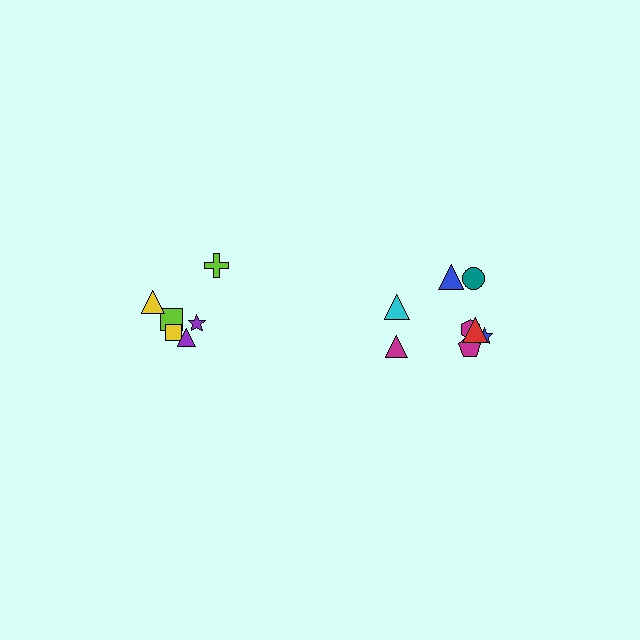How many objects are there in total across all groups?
There are 14 objects.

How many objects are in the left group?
There are 6 objects.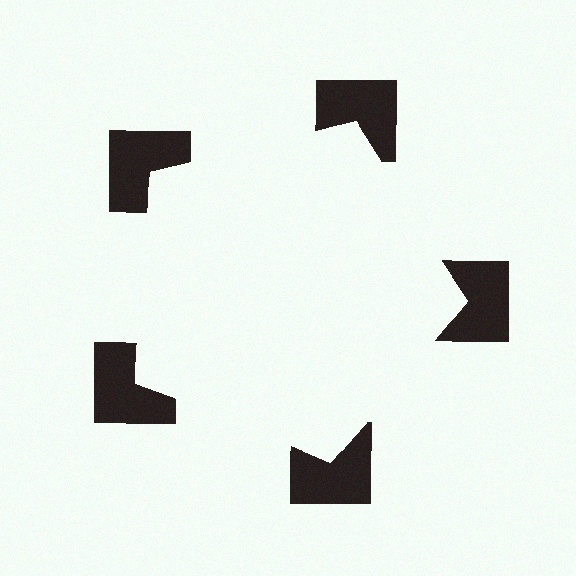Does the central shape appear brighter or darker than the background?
It typically appears slightly brighter than the background, even though no actual brightness change is drawn.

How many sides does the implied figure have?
5 sides.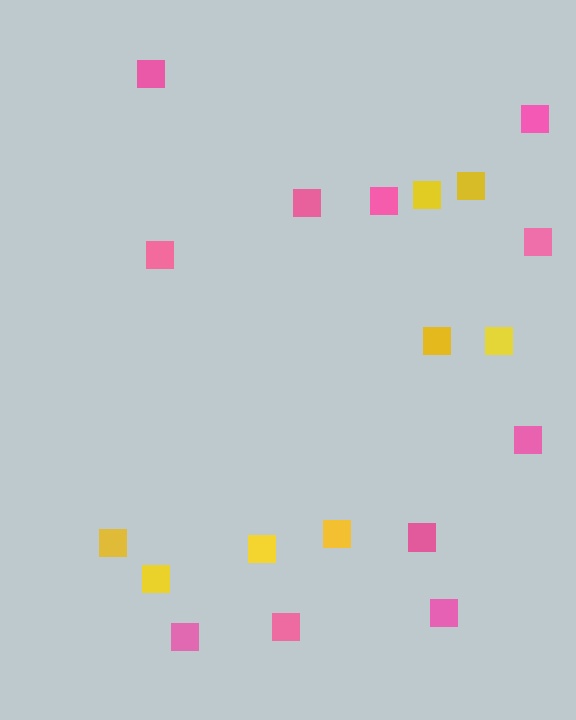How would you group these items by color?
There are 2 groups: one group of pink squares (11) and one group of yellow squares (8).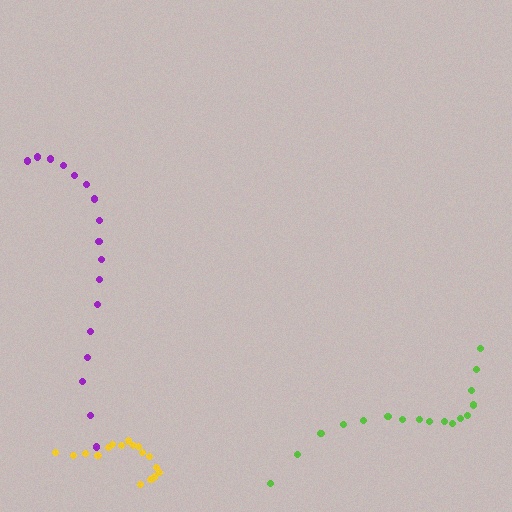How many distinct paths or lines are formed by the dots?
There are 3 distinct paths.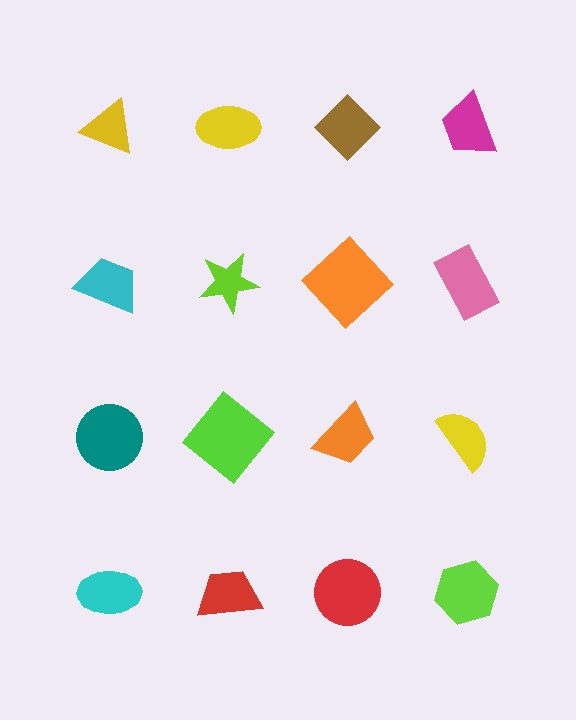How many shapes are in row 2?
4 shapes.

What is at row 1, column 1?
A yellow triangle.